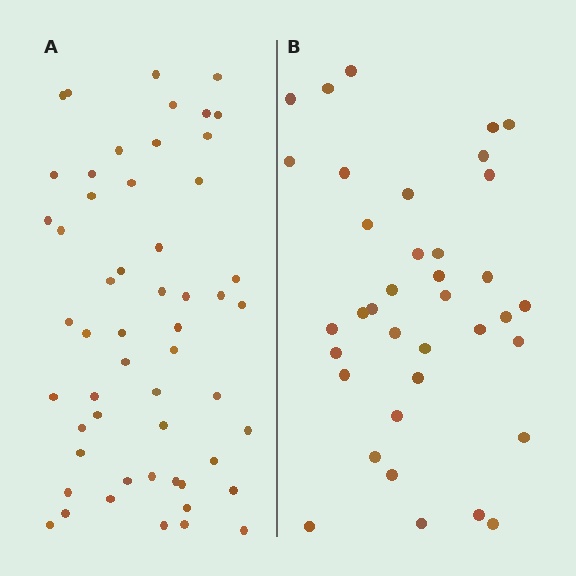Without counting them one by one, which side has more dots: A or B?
Region A (the left region) has more dots.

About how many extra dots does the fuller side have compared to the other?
Region A has approximately 15 more dots than region B.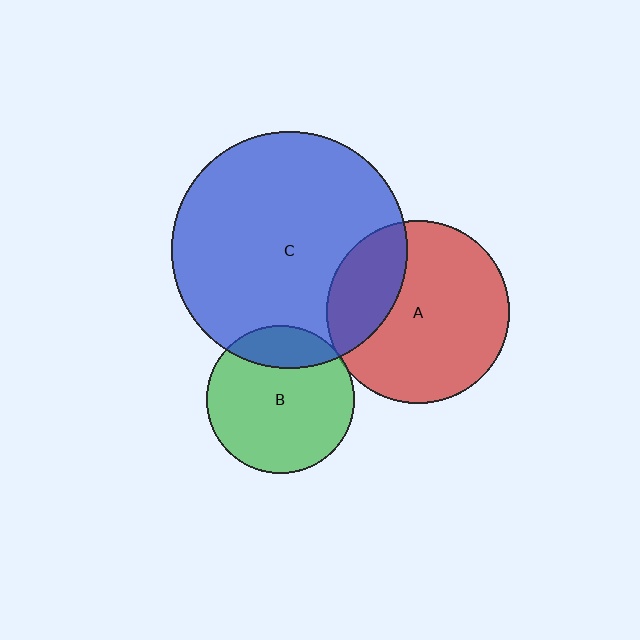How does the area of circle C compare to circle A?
Approximately 1.7 times.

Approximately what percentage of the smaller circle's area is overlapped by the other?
Approximately 5%.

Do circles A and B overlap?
Yes.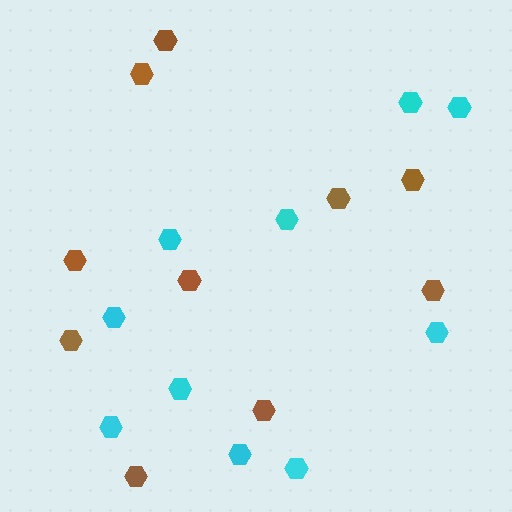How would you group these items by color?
There are 2 groups: one group of cyan hexagons (10) and one group of brown hexagons (10).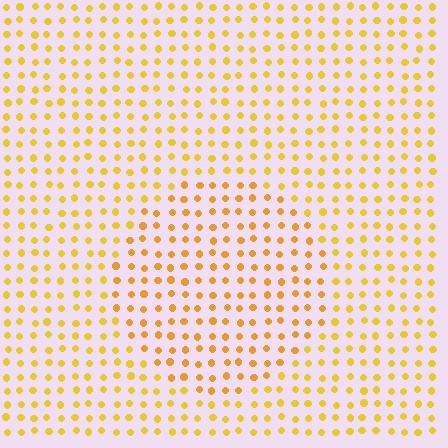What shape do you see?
I see a circle.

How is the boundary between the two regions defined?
The boundary is defined purely by a slight shift in hue (about 16 degrees). Spacing, size, and orientation are identical on both sides.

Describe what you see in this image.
The image is filled with small yellow elements in a uniform arrangement. A circle-shaped region is visible where the elements are tinted to a slightly different hue, forming a subtle color boundary.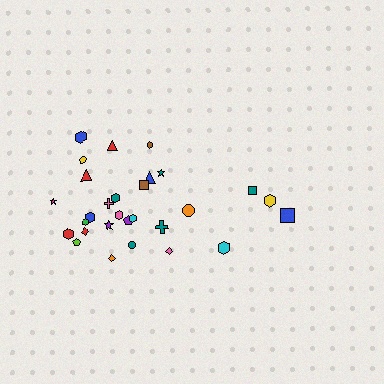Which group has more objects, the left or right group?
The left group.